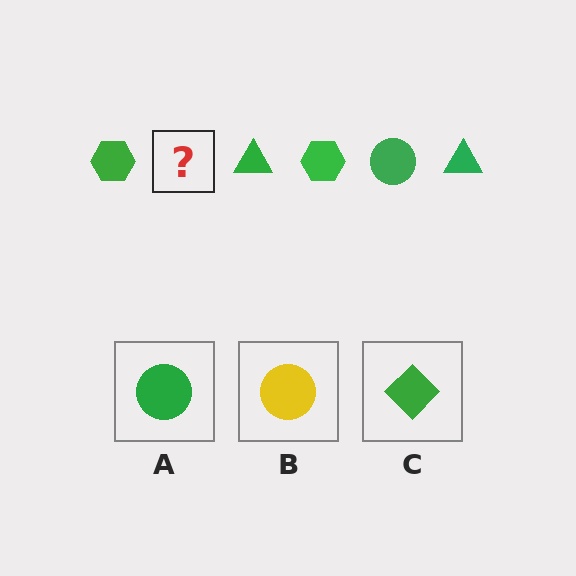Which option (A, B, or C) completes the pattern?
A.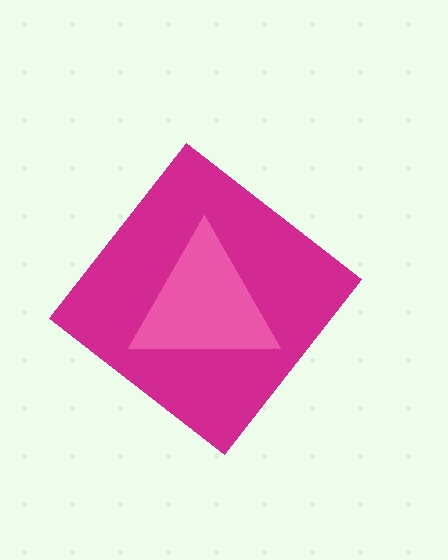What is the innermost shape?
The pink triangle.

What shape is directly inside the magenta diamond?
The pink triangle.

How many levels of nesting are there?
2.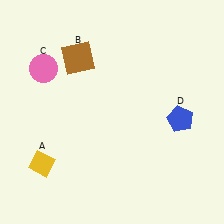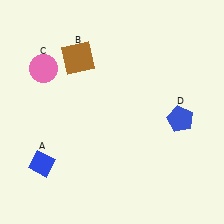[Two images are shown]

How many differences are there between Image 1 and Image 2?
There is 1 difference between the two images.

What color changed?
The diamond (A) changed from yellow in Image 1 to blue in Image 2.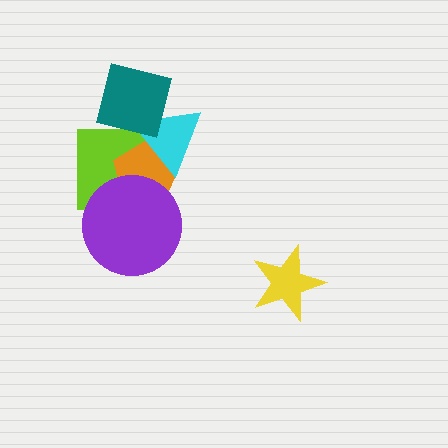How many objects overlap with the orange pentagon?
3 objects overlap with the orange pentagon.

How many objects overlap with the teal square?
2 objects overlap with the teal square.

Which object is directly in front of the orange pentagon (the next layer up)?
The cyan triangle is directly in front of the orange pentagon.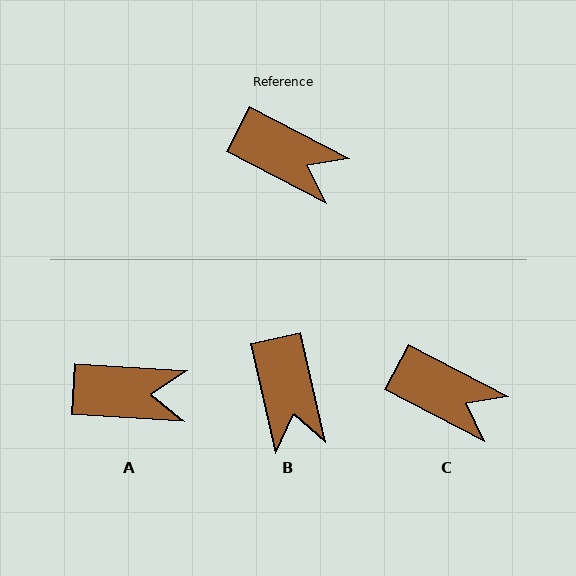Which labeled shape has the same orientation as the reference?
C.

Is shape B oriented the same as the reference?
No, it is off by about 49 degrees.